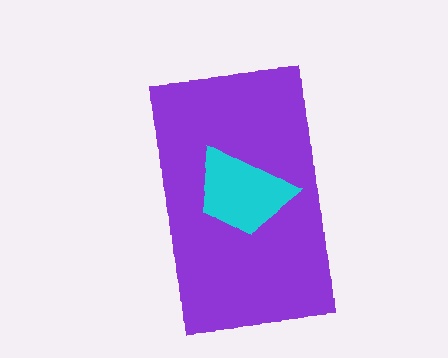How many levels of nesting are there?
2.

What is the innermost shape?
The cyan trapezoid.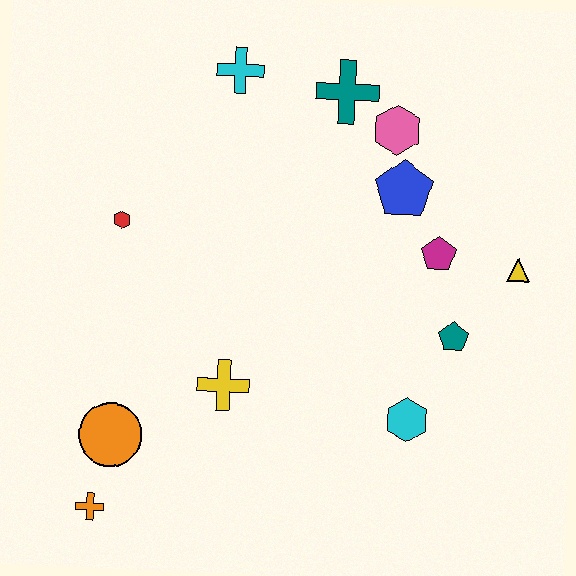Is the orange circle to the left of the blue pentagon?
Yes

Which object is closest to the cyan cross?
The teal cross is closest to the cyan cross.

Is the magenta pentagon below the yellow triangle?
No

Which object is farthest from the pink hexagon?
The orange cross is farthest from the pink hexagon.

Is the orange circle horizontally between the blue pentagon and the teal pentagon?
No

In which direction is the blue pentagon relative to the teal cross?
The blue pentagon is below the teal cross.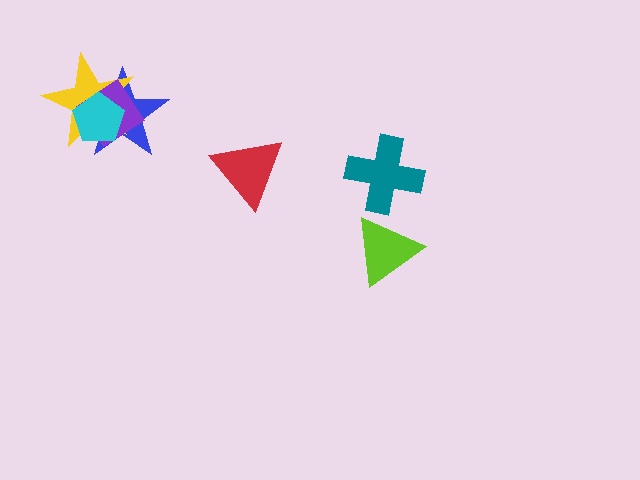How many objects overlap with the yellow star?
3 objects overlap with the yellow star.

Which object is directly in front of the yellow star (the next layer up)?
The purple diamond is directly in front of the yellow star.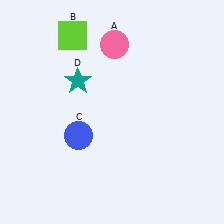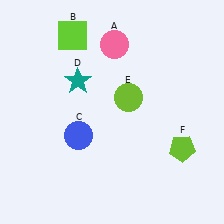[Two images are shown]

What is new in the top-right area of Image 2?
A lime circle (E) was added in the top-right area of Image 2.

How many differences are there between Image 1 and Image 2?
There are 2 differences between the two images.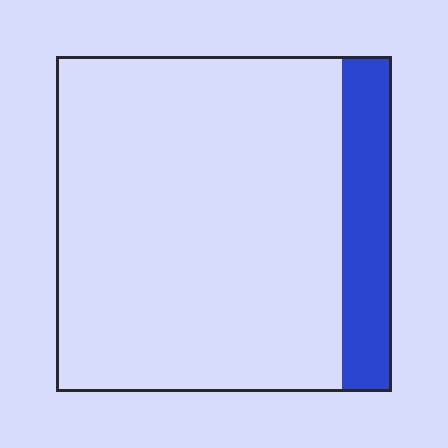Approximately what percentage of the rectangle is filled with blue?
Approximately 15%.